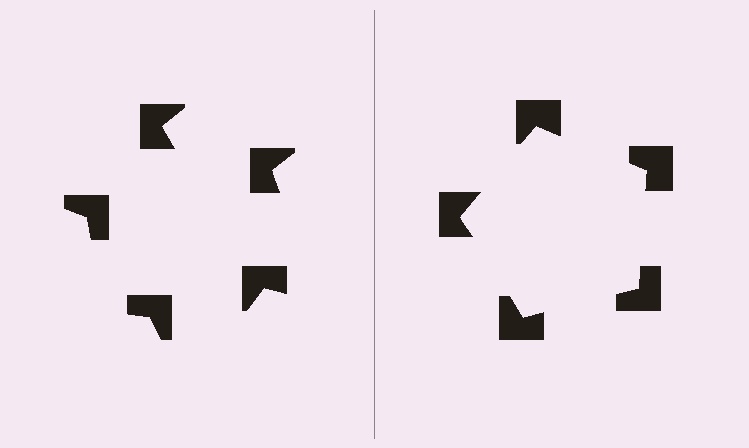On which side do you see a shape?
An illusory pentagon appears on the right side. On the left side the wedge cuts are rotated, so no coherent shape forms.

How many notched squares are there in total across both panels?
10 — 5 on each side.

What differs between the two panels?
The notched squares are positioned identically on both sides; only the wedge orientations differ. On the right they align to a pentagon; on the left they are misaligned.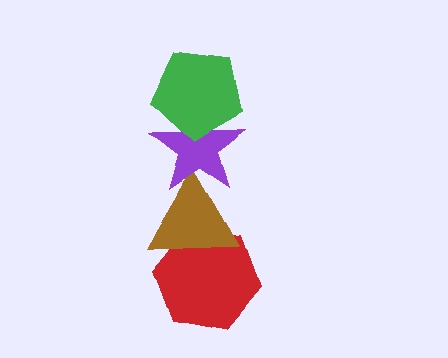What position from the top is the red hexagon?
The red hexagon is 4th from the top.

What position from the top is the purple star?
The purple star is 2nd from the top.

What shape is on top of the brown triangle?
The purple star is on top of the brown triangle.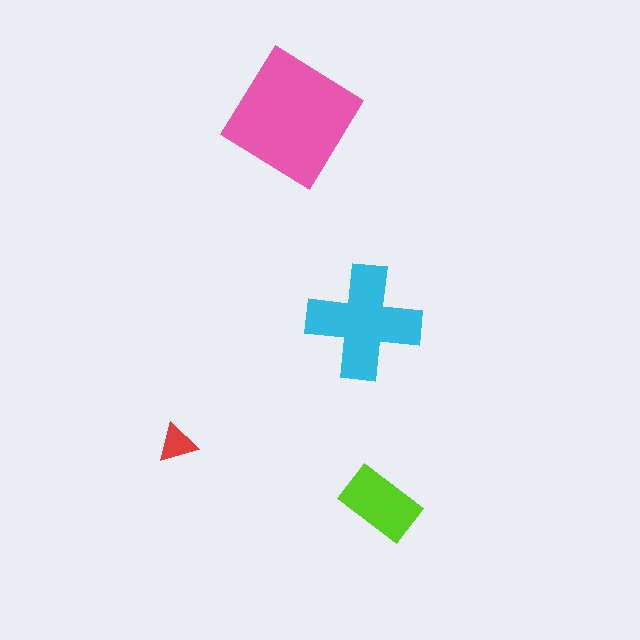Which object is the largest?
The pink diamond.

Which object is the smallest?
The red triangle.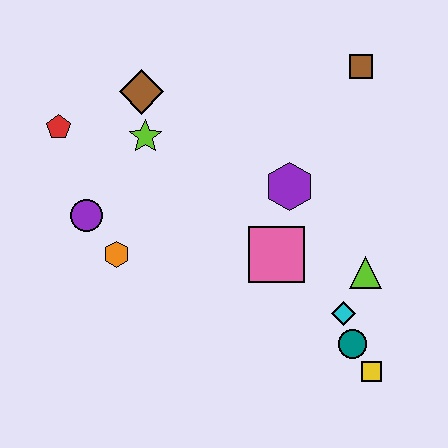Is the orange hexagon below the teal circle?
No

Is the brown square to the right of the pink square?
Yes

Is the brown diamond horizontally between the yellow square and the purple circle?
Yes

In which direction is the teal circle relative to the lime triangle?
The teal circle is below the lime triangle.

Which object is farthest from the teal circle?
The red pentagon is farthest from the teal circle.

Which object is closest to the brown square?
The purple hexagon is closest to the brown square.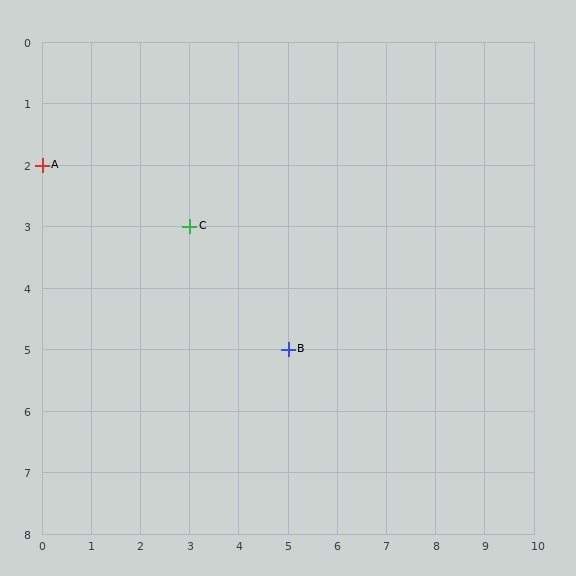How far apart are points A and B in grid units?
Points A and B are 5 columns and 3 rows apart (about 5.8 grid units diagonally).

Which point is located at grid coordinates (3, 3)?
Point C is at (3, 3).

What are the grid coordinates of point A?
Point A is at grid coordinates (0, 2).